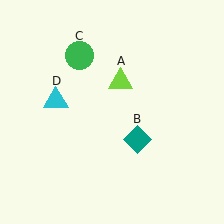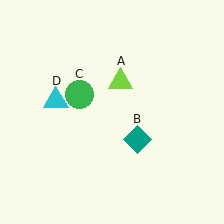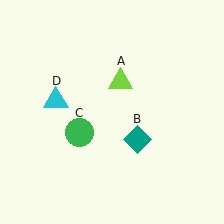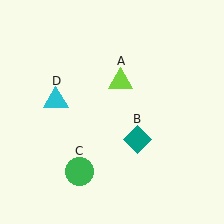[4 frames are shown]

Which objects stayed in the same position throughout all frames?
Lime triangle (object A) and teal diamond (object B) and cyan triangle (object D) remained stationary.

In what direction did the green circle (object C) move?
The green circle (object C) moved down.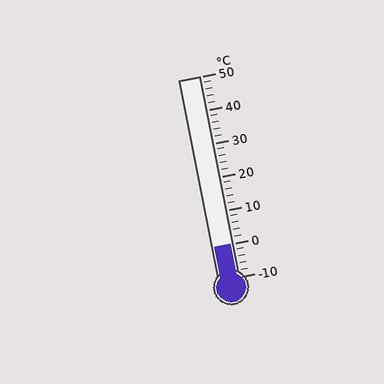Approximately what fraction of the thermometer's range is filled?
The thermometer is filled to approximately 15% of its range.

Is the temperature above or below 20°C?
The temperature is below 20°C.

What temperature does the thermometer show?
The thermometer shows approximately 0°C.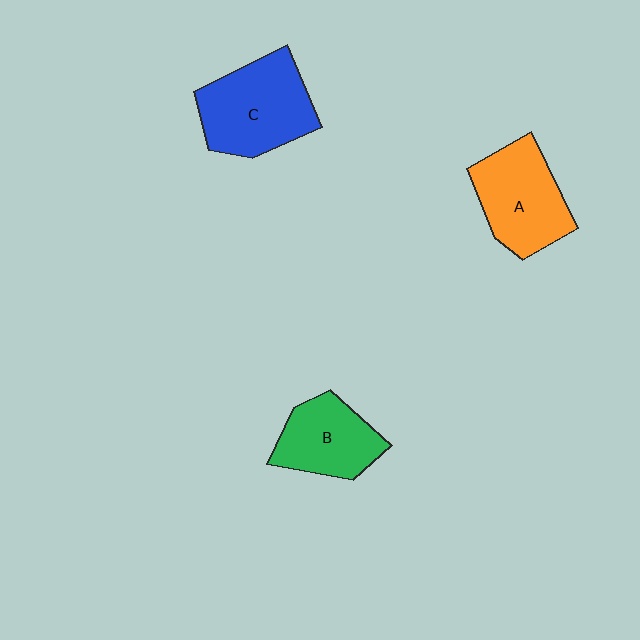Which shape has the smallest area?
Shape B (green).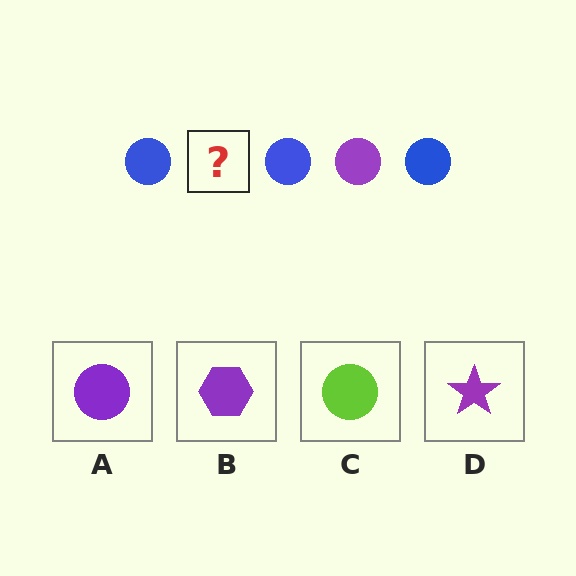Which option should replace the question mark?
Option A.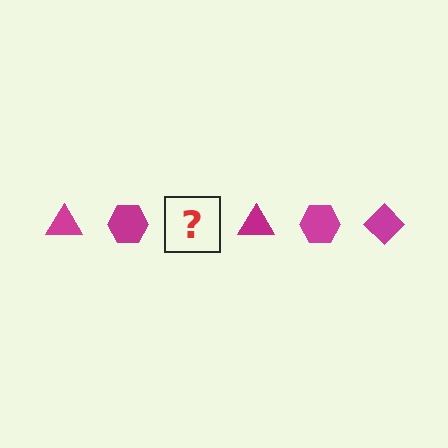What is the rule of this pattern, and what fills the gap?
The rule is that the pattern cycles through triangle, hexagon, diamond shapes in magenta. The gap should be filled with a magenta diamond.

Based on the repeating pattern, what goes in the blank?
The blank should be a magenta diamond.